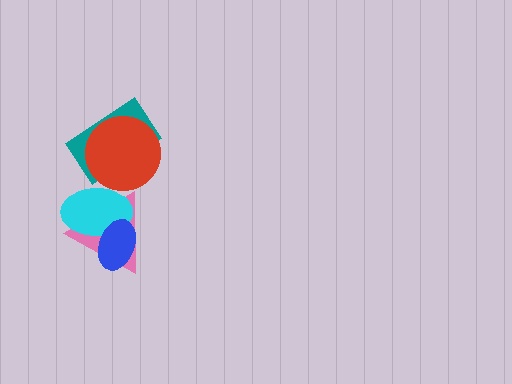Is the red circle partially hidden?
Yes, it is partially covered by another shape.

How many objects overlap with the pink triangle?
2 objects overlap with the pink triangle.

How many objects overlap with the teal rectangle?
1 object overlaps with the teal rectangle.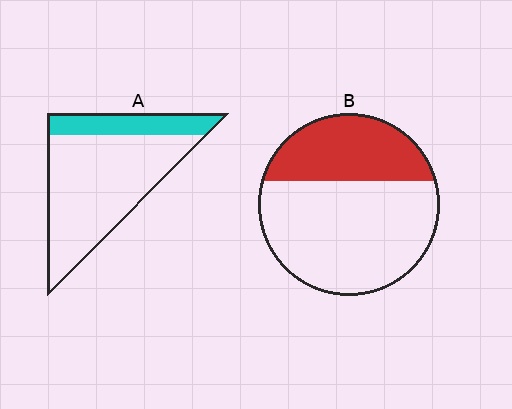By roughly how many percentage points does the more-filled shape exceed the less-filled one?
By roughly 10 percentage points (B over A).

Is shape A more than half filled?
No.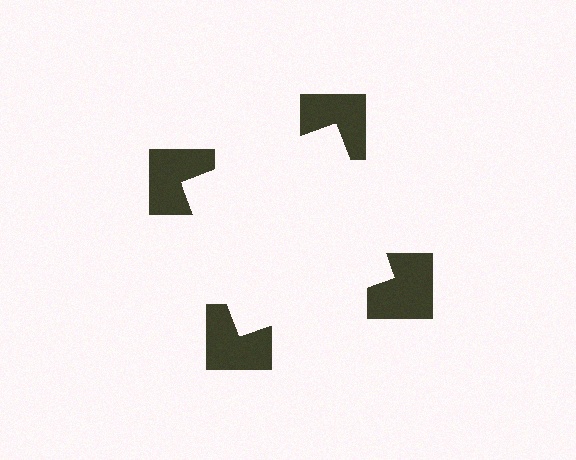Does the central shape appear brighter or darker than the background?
It typically appears slightly brighter than the background, even though no actual brightness change is drawn.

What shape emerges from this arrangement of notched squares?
An illusory square — its edges are inferred from the aligned wedge cuts in the notched squares, not physically drawn.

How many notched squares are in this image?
There are 4 — one at each vertex of the illusory square.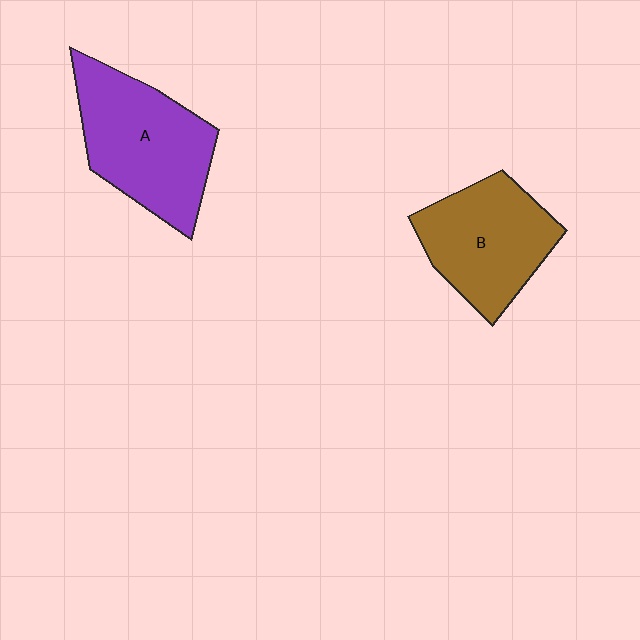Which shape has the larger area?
Shape A (purple).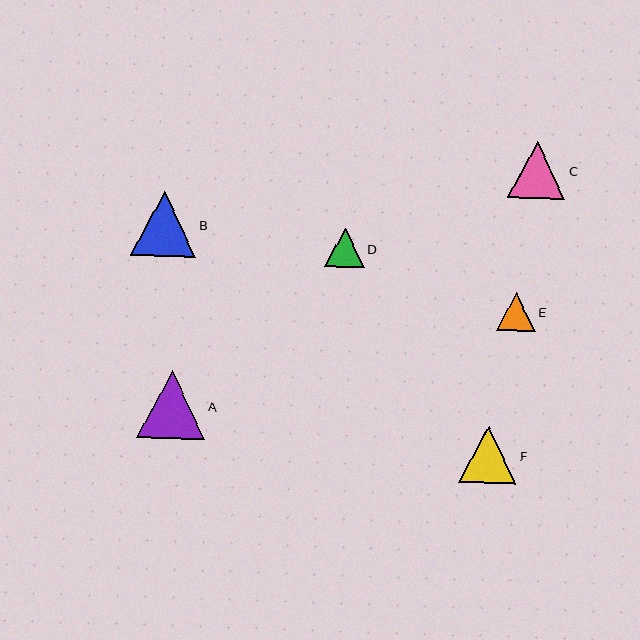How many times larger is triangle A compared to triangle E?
Triangle A is approximately 1.8 times the size of triangle E.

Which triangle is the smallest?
Triangle E is the smallest with a size of approximately 38 pixels.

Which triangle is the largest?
Triangle A is the largest with a size of approximately 67 pixels.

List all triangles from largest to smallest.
From largest to smallest: A, B, F, C, D, E.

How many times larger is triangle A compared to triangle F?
Triangle A is approximately 1.2 times the size of triangle F.